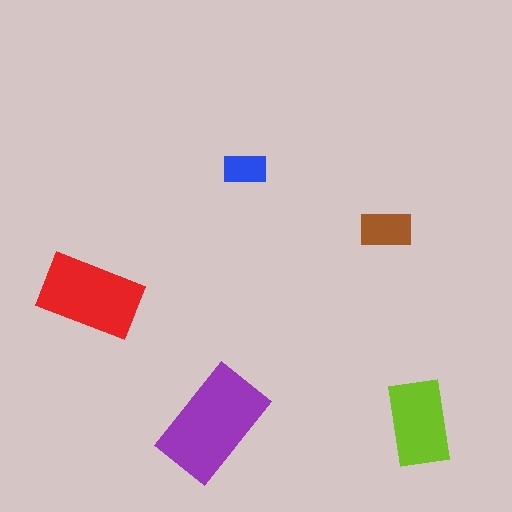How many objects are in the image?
There are 5 objects in the image.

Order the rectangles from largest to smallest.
the purple one, the red one, the lime one, the brown one, the blue one.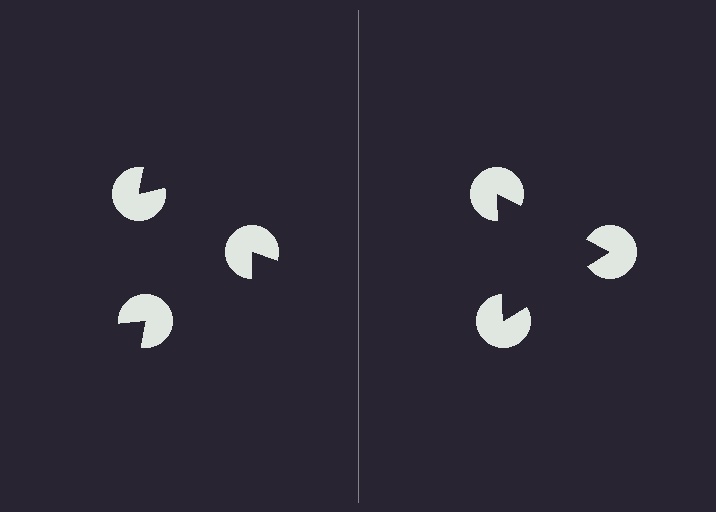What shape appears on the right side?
An illusory triangle.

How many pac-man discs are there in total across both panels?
6 — 3 on each side.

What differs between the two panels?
The pac-man discs are positioned identically on both sides; only the wedge orientations differ. On the right they align to a triangle; on the left they are misaligned.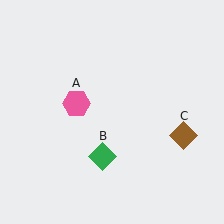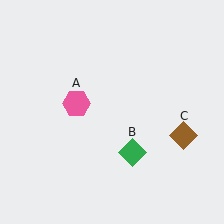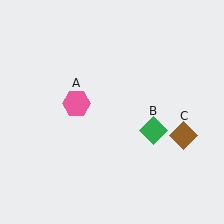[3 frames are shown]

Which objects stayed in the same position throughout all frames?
Pink hexagon (object A) and brown diamond (object C) remained stationary.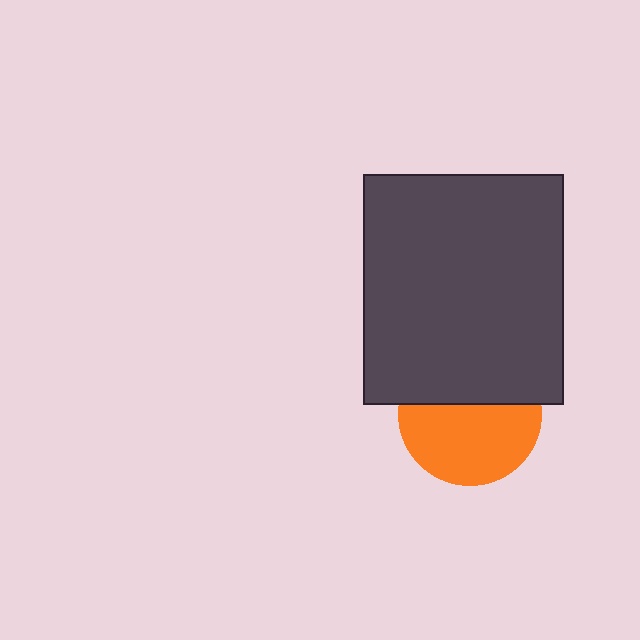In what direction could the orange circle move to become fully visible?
The orange circle could move down. That would shift it out from behind the dark gray rectangle entirely.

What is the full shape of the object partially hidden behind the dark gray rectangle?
The partially hidden object is an orange circle.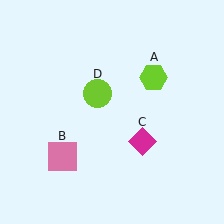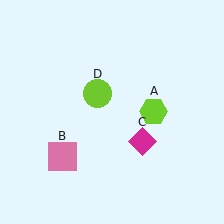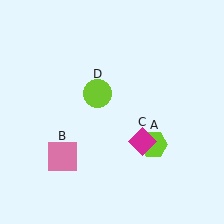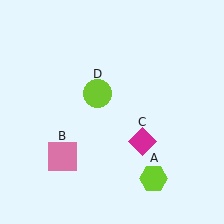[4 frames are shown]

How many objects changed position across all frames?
1 object changed position: lime hexagon (object A).